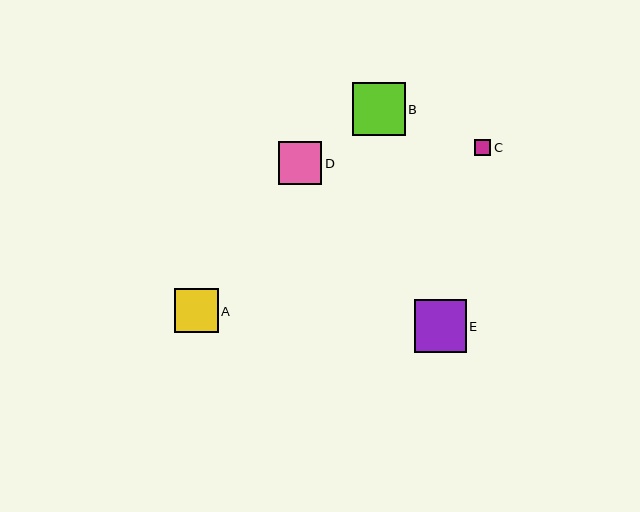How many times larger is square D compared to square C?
Square D is approximately 2.6 times the size of square C.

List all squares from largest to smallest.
From largest to smallest: B, E, A, D, C.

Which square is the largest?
Square B is the largest with a size of approximately 53 pixels.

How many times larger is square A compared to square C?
Square A is approximately 2.7 times the size of square C.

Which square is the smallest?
Square C is the smallest with a size of approximately 16 pixels.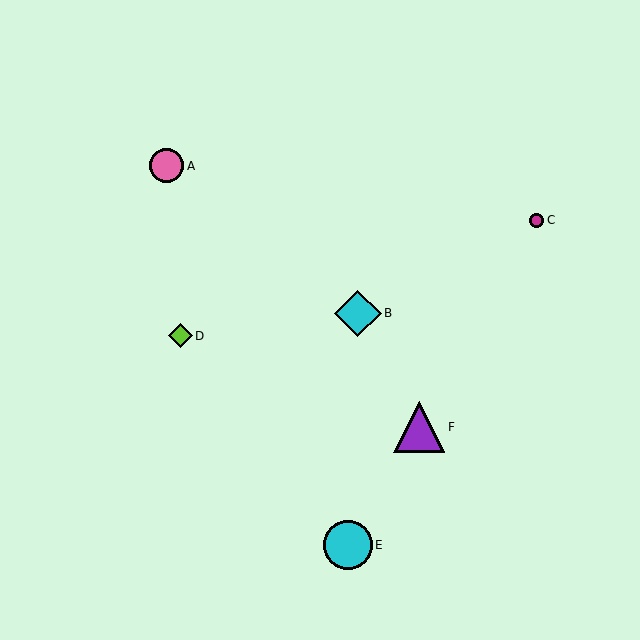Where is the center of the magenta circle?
The center of the magenta circle is at (537, 220).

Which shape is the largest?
The purple triangle (labeled F) is the largest.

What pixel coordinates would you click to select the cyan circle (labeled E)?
Click at (348, 545) to select the cyan circle E.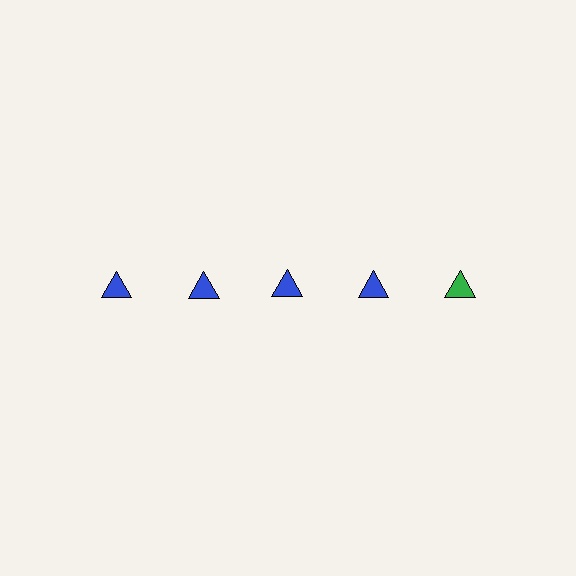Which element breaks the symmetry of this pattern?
The green triangle in the top row, rightmost column breaks the symmetry. All other shapes are blue triangles.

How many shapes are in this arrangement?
There are 5 shapes arranged in a grid pattern.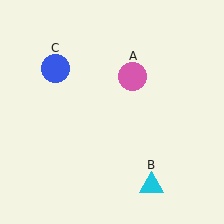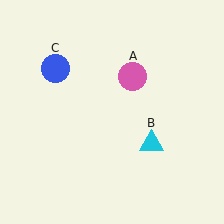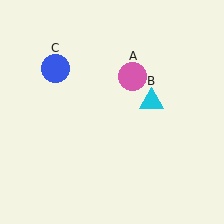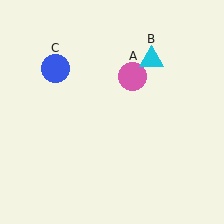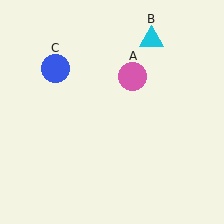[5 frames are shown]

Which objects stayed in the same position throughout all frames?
Pink circle (object A) and blue circle (object C) remained stationary.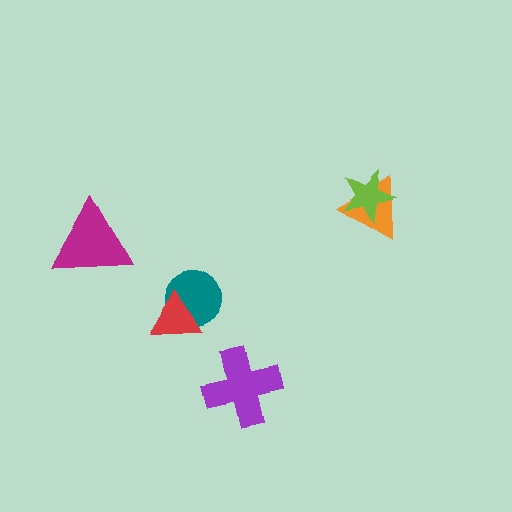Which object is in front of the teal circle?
The red triangle is in front of the teal circle.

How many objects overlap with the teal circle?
1 object overlaps with the teal circle.